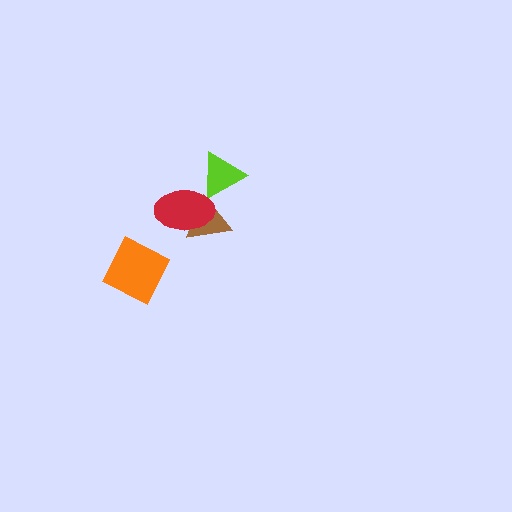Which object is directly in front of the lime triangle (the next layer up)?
The brown triangle is directly in front of the lime triangle.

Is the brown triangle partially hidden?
Yes, it is partially covered by another shape.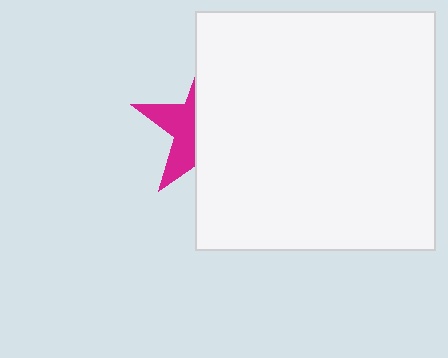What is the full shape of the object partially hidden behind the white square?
The partially hidden object is a magenta star.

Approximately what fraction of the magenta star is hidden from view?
Roughly 62% of the magenta star is hidden behind the white square.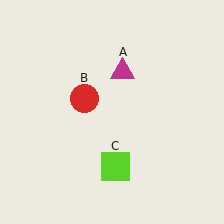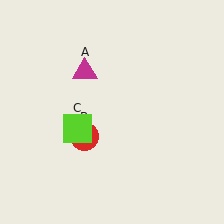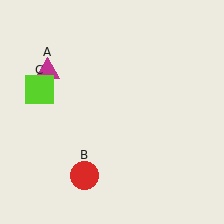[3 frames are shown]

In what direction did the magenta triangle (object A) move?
The magenta triangle (object A) moved left.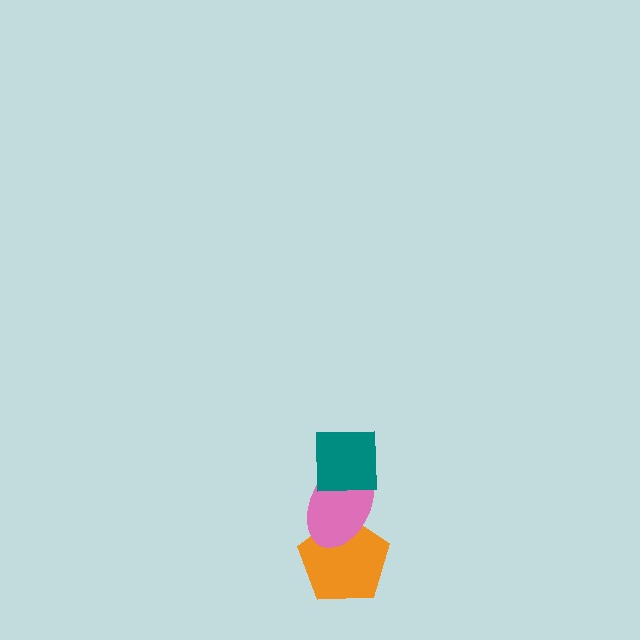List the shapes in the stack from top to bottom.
From top to bottom: the teal square, the pink ellipse, the orange pentagon.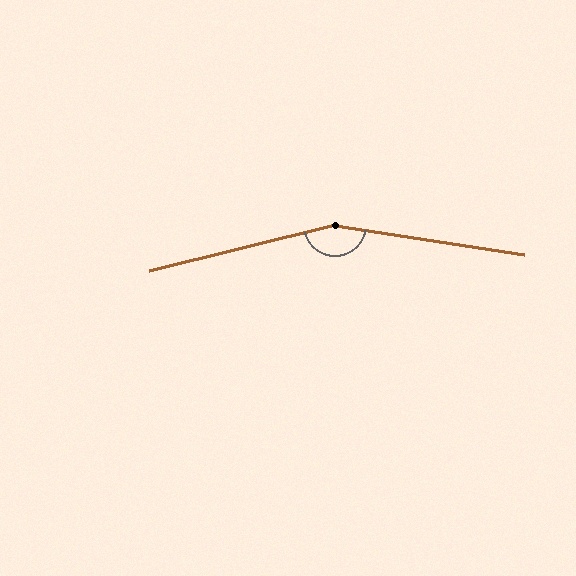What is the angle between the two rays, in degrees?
Approximately 157 degrees.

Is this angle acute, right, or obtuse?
It is obtuse.